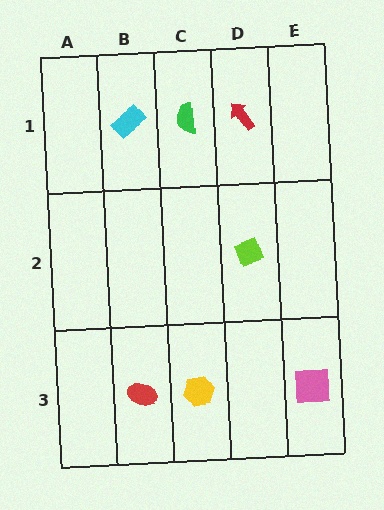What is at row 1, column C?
A green semicircle.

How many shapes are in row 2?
1 shape.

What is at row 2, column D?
A lime diamond.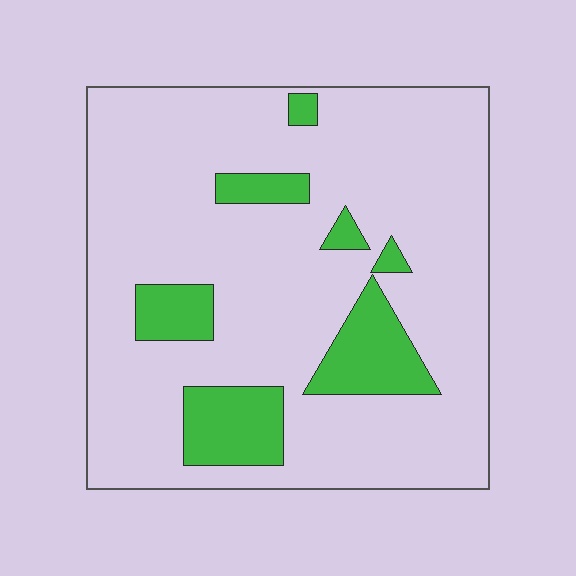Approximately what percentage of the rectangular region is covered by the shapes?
Approximately 15%.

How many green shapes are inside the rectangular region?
7.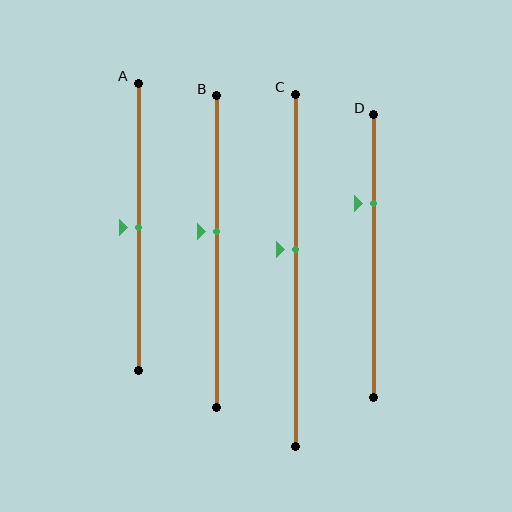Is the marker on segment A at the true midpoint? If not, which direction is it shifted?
Yes, the marker on segment A is at the true midpoint.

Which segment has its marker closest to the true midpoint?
Segment A has its marker closest to the true midpoint.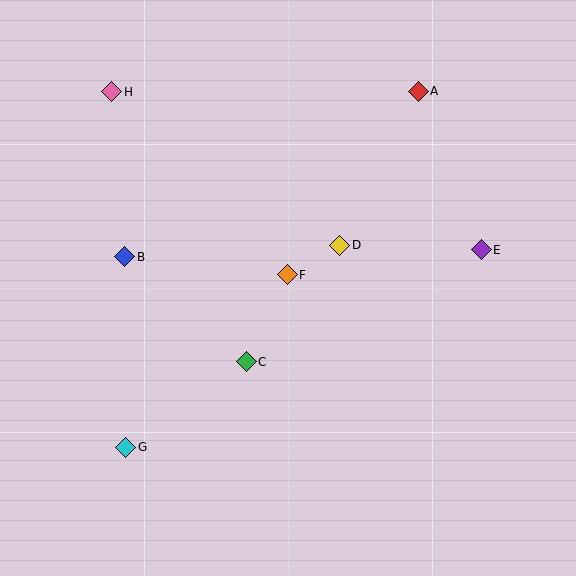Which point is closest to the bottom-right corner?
Point E is closest to the bottom-right corner.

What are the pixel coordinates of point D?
Point D is at (340, 245).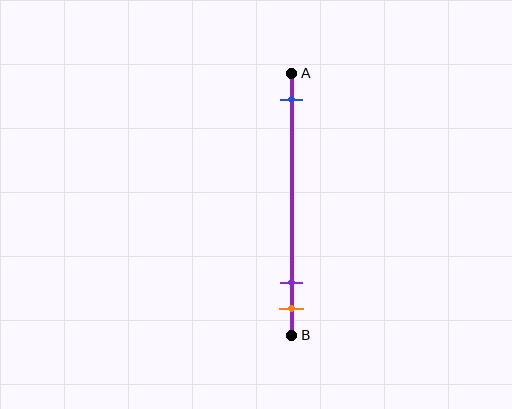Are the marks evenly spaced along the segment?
No, the marks are not evenly spaced.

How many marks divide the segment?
There are 3 marks dividing the segment.